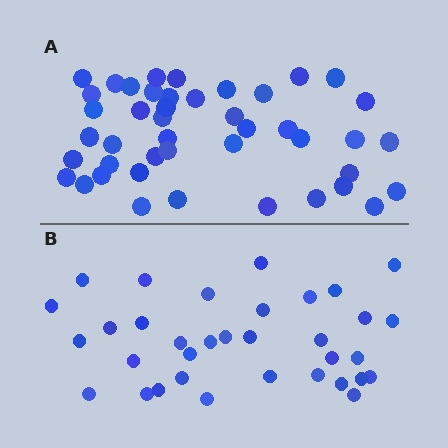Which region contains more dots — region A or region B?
Region A (the top region) has more dots.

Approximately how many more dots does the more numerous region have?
Region A has roughly 10 or so more dots than region B.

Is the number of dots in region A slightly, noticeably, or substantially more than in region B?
Region A has noticeably more, but not dramatically so. The ratio is roughly 1.3 to 1.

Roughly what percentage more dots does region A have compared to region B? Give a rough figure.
About 30% more.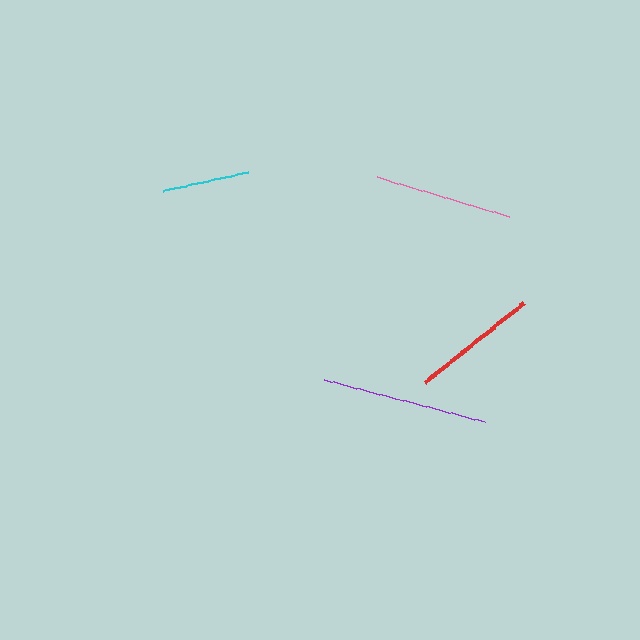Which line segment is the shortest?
The cyan line is the shortest at approximately 87 pixels.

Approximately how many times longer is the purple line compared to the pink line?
The purple line is approximately 1.2 times the length of the pink line.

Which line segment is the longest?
The purple line is the longest at approximately 167 pixels.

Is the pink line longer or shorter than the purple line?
The purple line is longer than the pink line.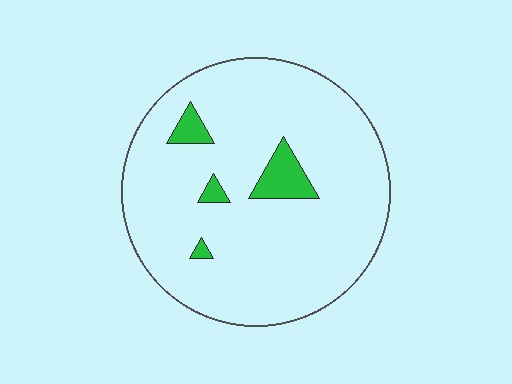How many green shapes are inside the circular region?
4.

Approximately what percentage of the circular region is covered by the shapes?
Approximately 5%.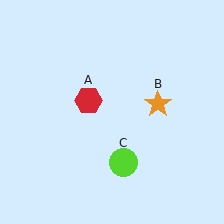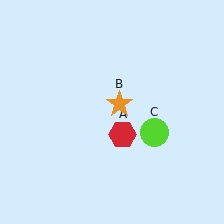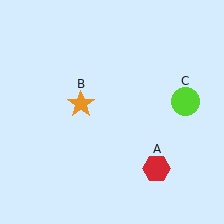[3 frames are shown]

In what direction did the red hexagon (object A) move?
The red hexagon (object A) moved down and to the right.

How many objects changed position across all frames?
3 objects changed position: red hexagon (object A), orange star (object B), lime circle (object C).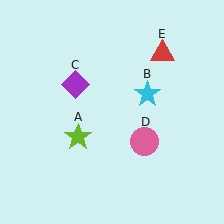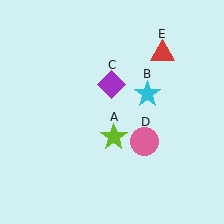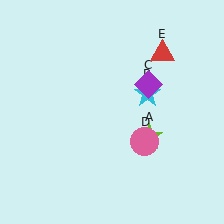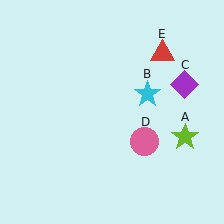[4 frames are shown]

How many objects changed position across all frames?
2 objects changed position: lime star (object A), purple diamond (object C).